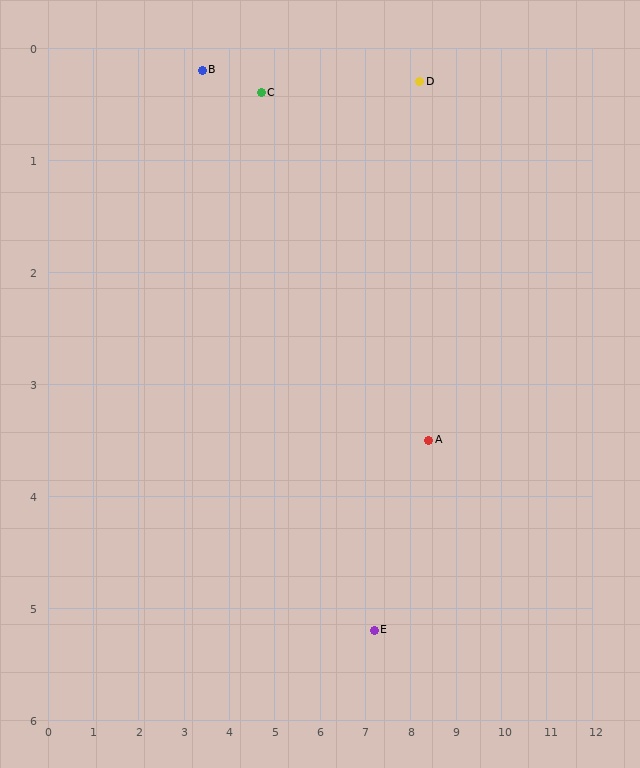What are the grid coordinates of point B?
Point B is at approximately (3.4, 0.2).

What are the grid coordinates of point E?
Point E is at approximately (7.2, 5.2).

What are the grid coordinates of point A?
Point A is at approximately (8.4, 3.5).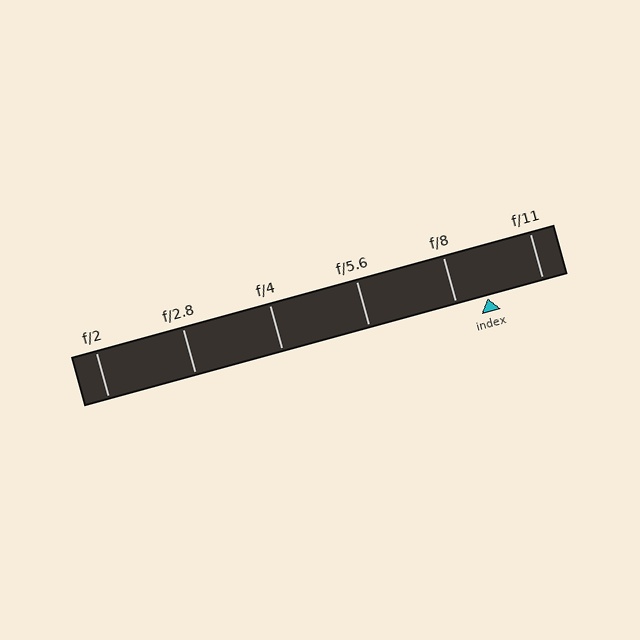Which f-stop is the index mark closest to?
The index mark is closest to f/8.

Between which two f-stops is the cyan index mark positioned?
The index mark is between f/8 and f/11.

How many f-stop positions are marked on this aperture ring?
There are 6 f-stop positions marked.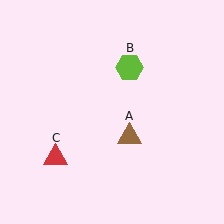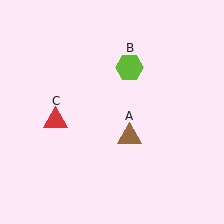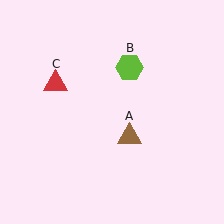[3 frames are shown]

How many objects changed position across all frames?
1 object changed position: red triangle (object C).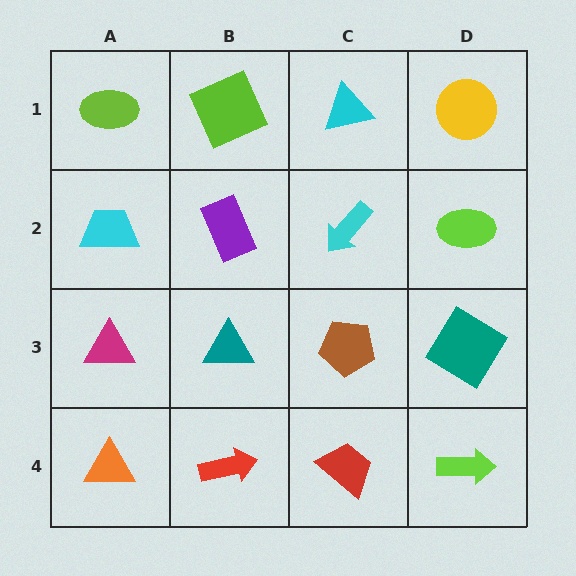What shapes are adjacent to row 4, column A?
A magenta triangle (row 3, column A), a red arrow (row 4, column B).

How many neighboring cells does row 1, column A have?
2.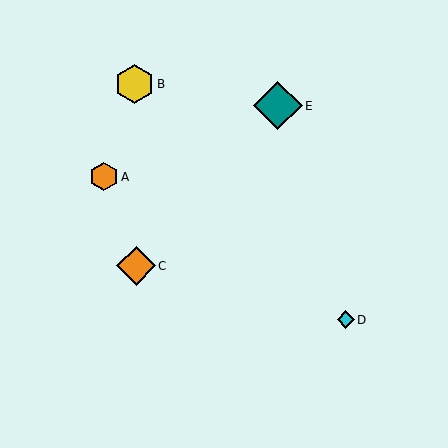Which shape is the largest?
The teal diamond (labeled E) is the largest.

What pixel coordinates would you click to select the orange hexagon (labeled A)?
Click at (104, 177) to select the orange hexagon A.